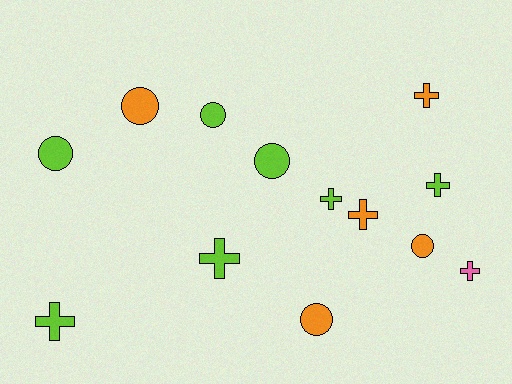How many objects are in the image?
There are 13 objects.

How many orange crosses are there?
There are 2 orange crosses.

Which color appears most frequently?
Lime, with 7 objects.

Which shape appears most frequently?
Cross, with 7 objects.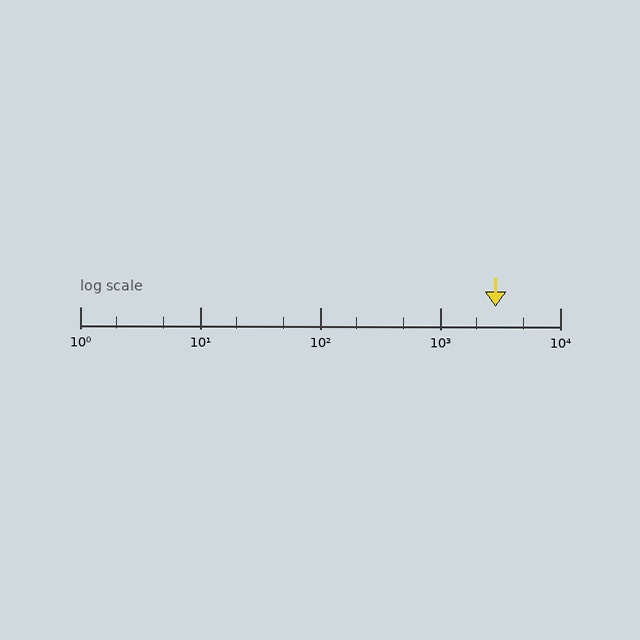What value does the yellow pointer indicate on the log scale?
The pointer indicates approximately 2900.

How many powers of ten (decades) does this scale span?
The scale spans 4 decades, from 1 to 10000.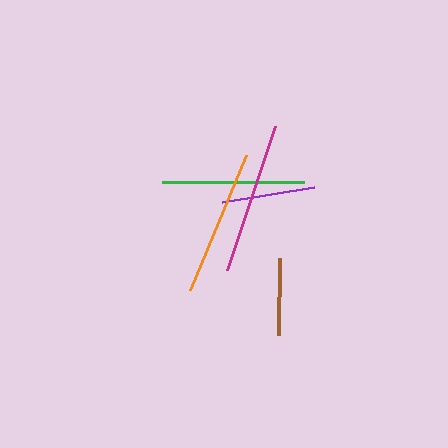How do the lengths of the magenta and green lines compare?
The magenta and green lines are approximately the same length.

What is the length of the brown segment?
The brown segment is approximately 77 pixels long.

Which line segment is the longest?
The magenta line is the longest at approximately 152 pixels.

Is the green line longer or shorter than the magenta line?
The magenta line is longer than the green line.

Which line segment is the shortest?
The brown line is the shortest at approximately 77 pixels.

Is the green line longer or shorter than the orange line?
The orange line is longer than the green line.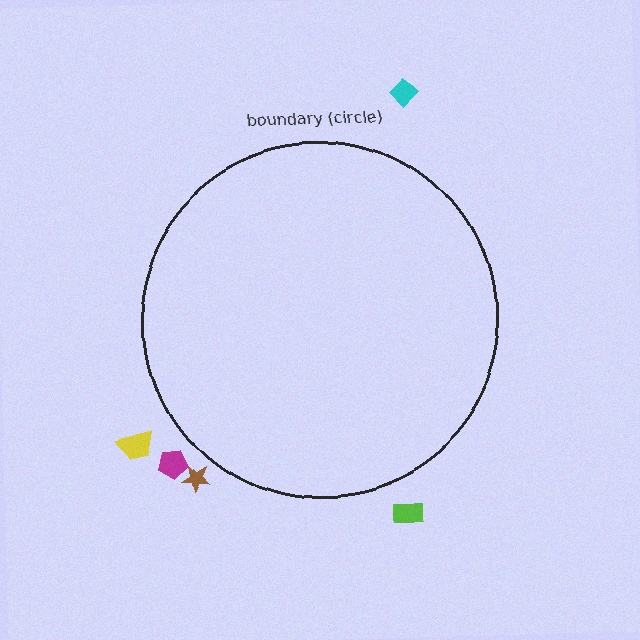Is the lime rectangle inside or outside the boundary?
Outside.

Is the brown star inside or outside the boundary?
Outside.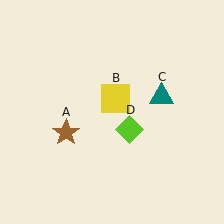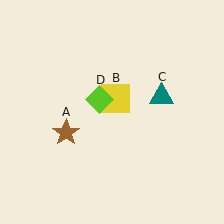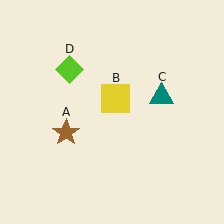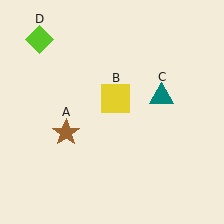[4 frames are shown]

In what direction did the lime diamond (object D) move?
The lime diamond (object D) moved up and to the left.